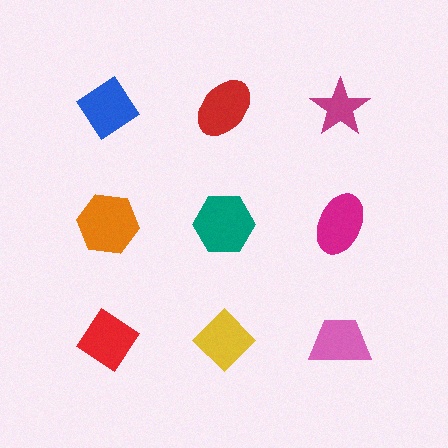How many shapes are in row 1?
3 shapes.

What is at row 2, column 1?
An orange hexagon.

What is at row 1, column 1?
A blue diamond.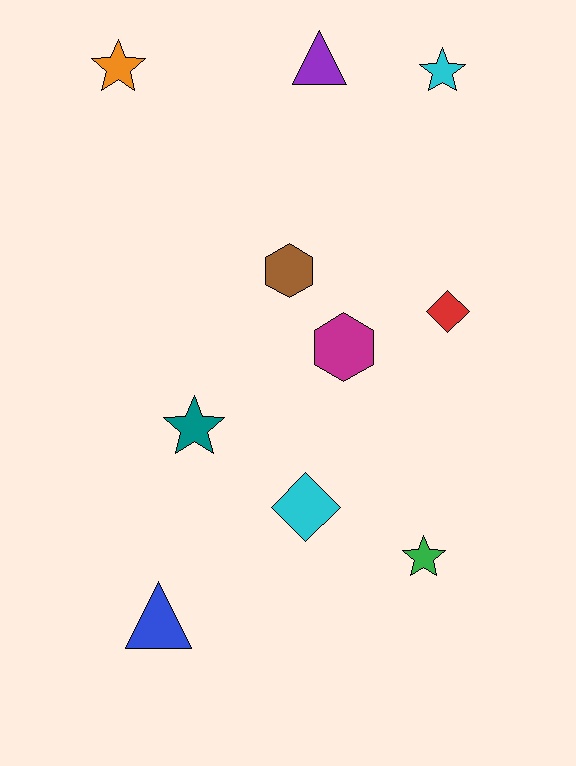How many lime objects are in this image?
There are no lime objects.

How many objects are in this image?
There are 10 objects.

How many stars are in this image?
There are 4 stars.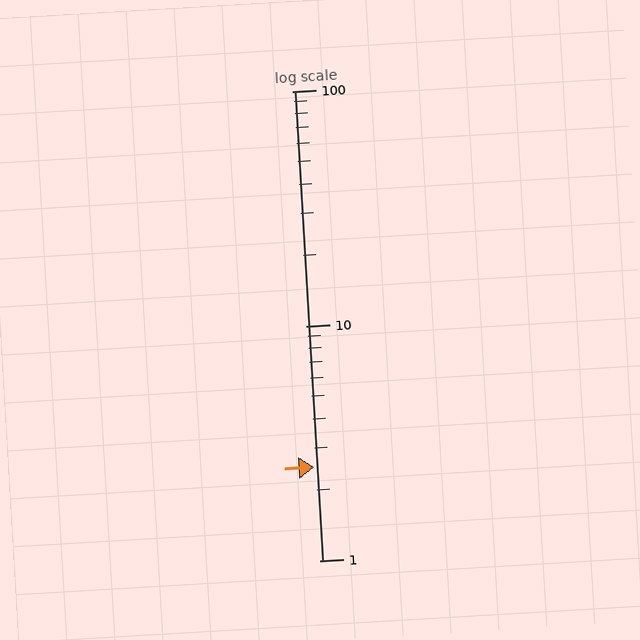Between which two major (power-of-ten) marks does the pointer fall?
The pointer is between 1 and 10.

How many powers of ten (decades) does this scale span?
The scale spans 2 decades, from 1 to 100.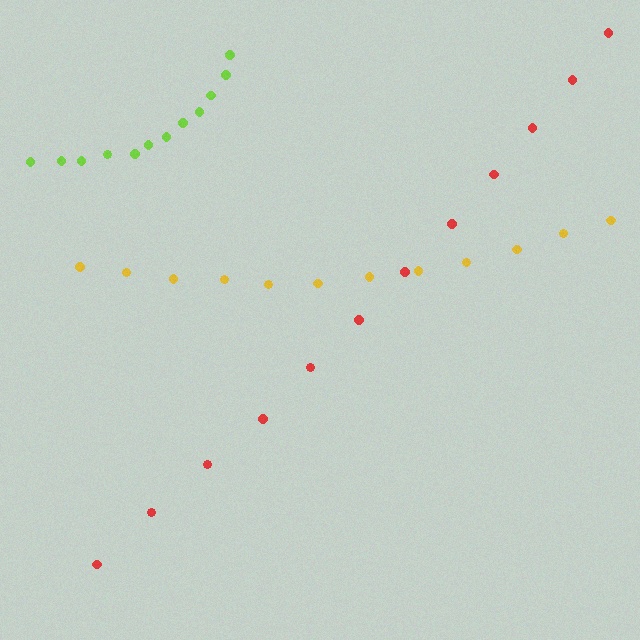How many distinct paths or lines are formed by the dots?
There are 3 distinct paths.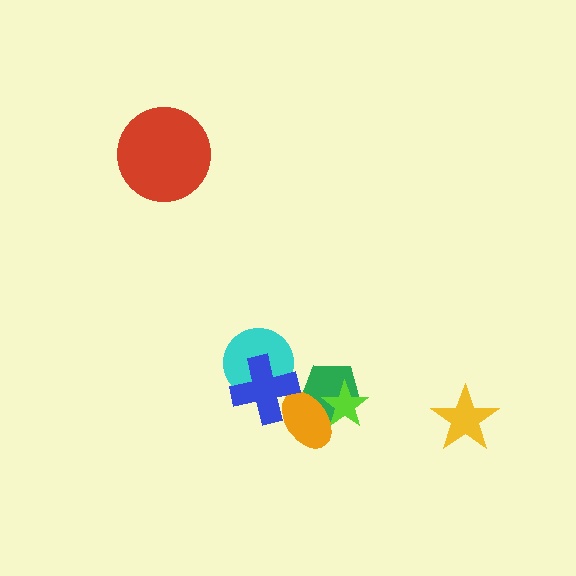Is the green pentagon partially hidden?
Yes, it is partially covered by another shape.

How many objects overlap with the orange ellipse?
3 objects overlap with the orange ellipse.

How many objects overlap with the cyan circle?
1 object overlaps with the cyan circle.